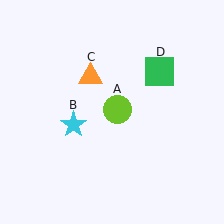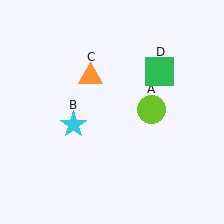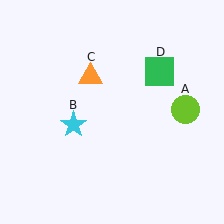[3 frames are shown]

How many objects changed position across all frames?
1 object changed position: lime circle (object A).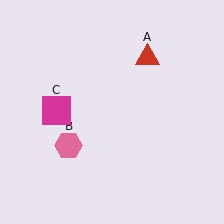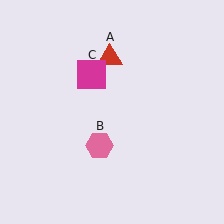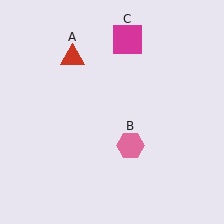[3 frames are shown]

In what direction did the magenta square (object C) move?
The magenta square (object C) moved up and to the right.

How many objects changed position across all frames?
3 objects changed position: red triangle (object A), pink hexagon (object B), magenta square (object C).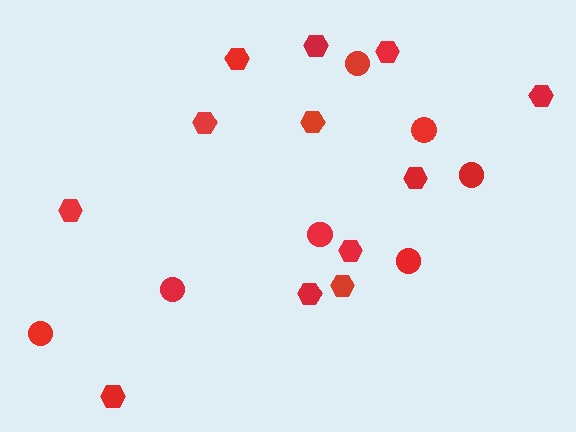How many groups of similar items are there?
There are 2 groups: one group of hexagons (12) and one group of circles (7).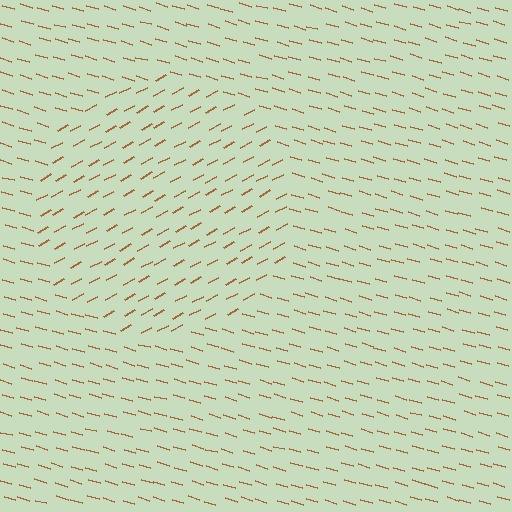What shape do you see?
I see a circle.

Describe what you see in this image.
The image is filled with small brown line segments. A circle region in the image has lines oriented differently from the surrounding lines, creating a visible texture boundary.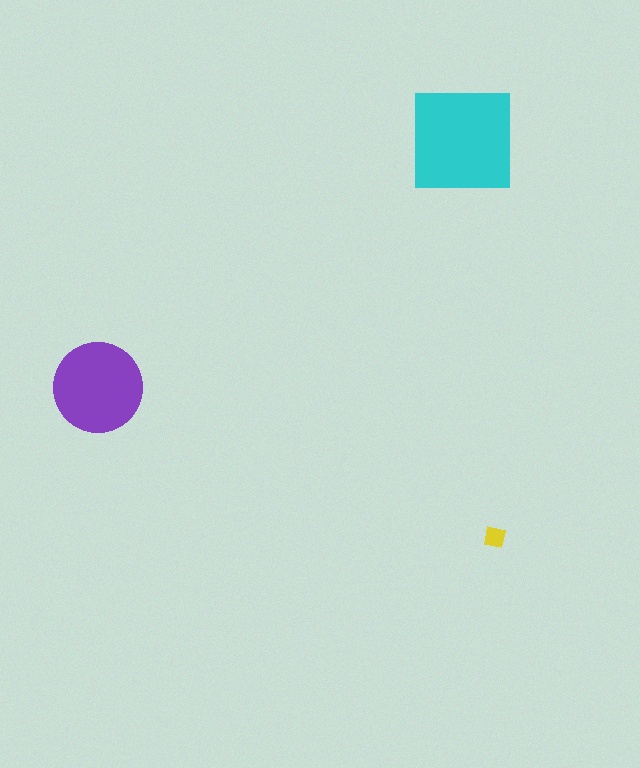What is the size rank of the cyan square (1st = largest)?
1st.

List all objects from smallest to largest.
The yellow square, the purple circle, the cyan square.